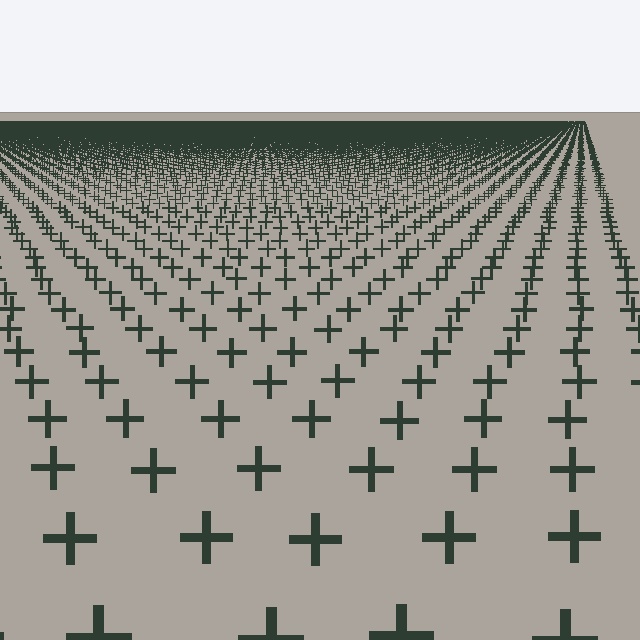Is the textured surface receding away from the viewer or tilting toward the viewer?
The surface is receding away from the viewer. Texture elements get smaller and denser toward the top.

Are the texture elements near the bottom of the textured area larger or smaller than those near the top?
Larger. Near the bottom, elements are closer to the viewer and appear at a bigger on-screen size.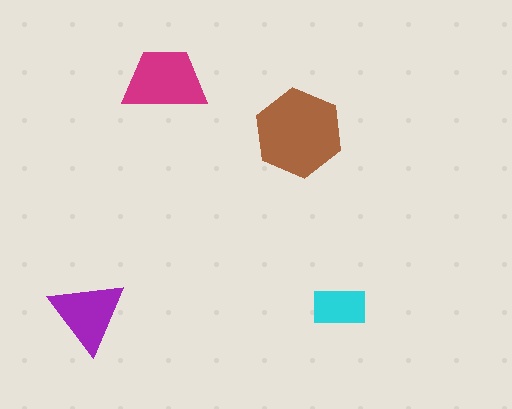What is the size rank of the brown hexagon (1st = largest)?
1st.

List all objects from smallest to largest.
The cyan rectangle, the purple triangle, the magenta trapezoid, the brown hexagon.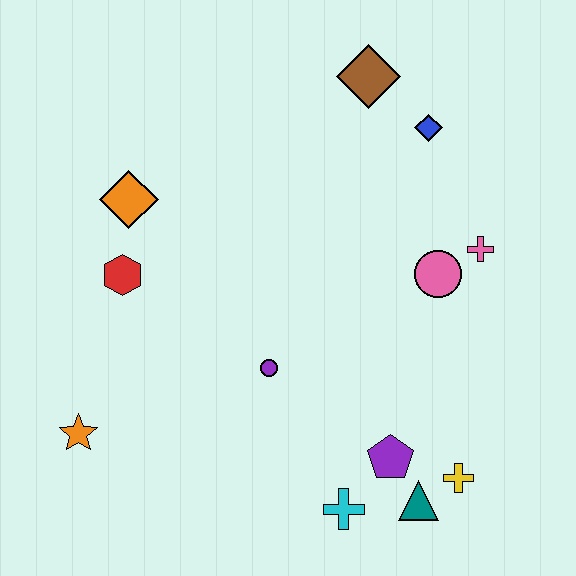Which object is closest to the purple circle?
The purple pentagon is closest to the purple circle.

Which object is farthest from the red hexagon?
The yellow cross is farthest from the red hexagon.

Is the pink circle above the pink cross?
No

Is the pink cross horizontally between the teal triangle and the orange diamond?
No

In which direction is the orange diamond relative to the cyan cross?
The orange diamond is above the cyan cross.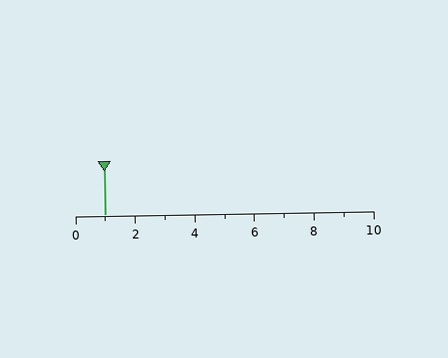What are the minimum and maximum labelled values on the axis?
The axis runs from 0 to 10.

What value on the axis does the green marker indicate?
The marker indicates approximately 1.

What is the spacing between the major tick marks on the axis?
The major ticks are spaced 2 apart.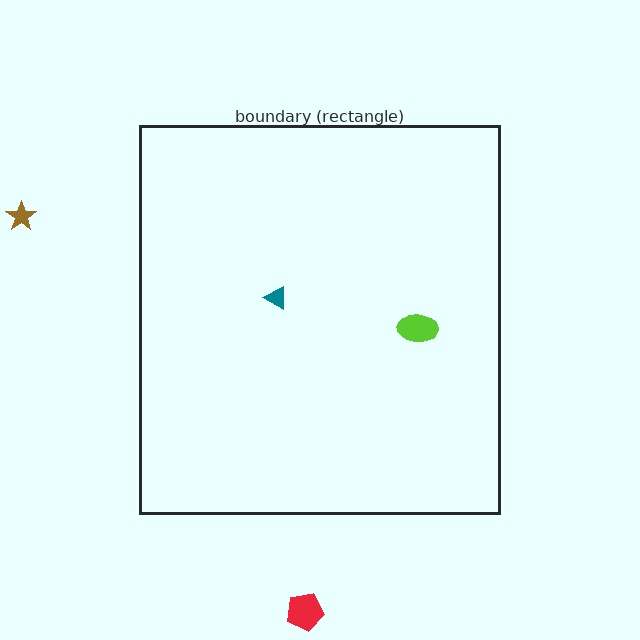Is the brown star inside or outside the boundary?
Outside.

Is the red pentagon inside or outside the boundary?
Outside.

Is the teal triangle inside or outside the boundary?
Inside.